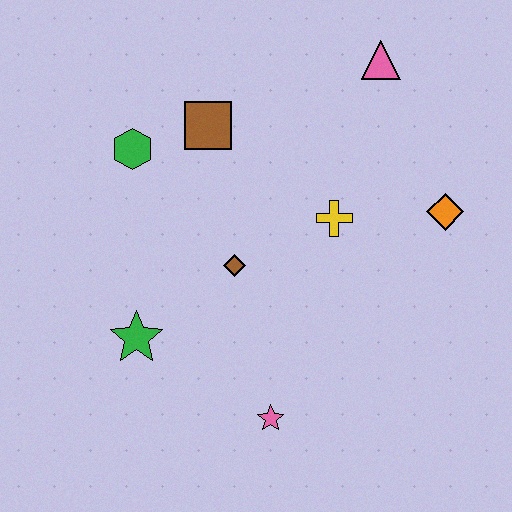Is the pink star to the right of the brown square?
Yes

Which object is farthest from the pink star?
The pink triangle is farthest from the pink star.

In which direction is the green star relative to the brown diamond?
The green star is to the left of the brown diamond.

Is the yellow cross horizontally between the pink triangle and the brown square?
Yes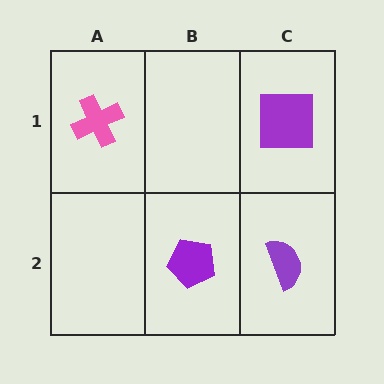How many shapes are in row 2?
2 shapes.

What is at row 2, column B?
A purple pentagon.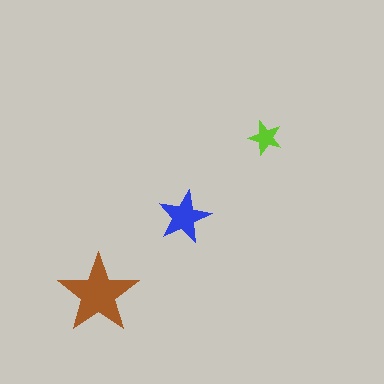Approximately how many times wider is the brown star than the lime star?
About 2.5 times wider.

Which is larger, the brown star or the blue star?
The brown one.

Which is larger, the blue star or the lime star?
The blue one.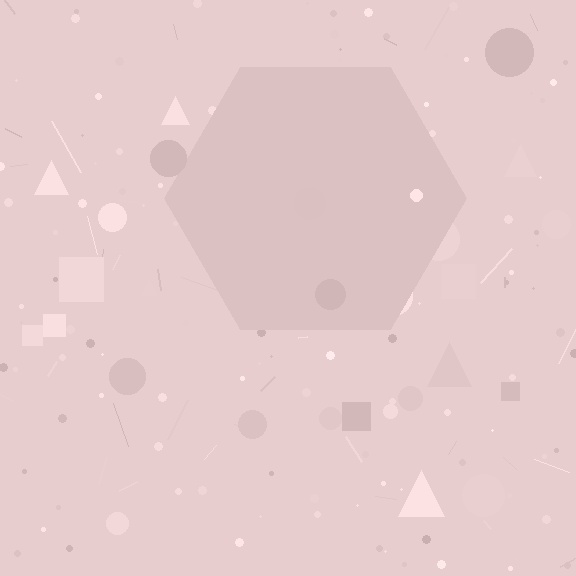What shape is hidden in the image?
A hexagon is hidden in the image.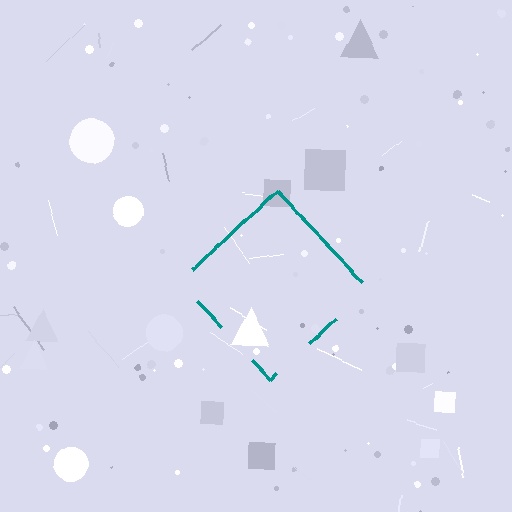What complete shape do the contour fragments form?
The contour fragments form a diamond.